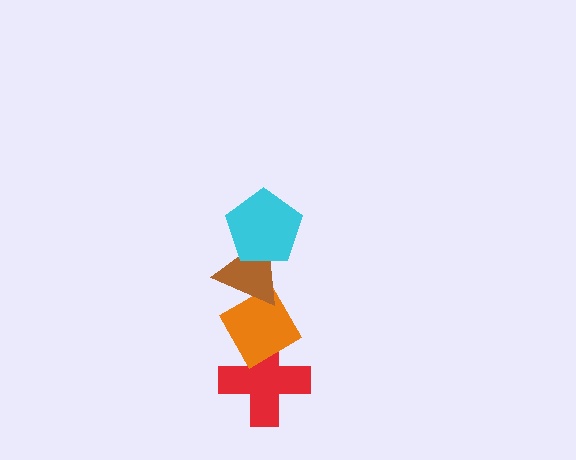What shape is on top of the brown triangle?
The cyan pentagon is on top of the brown triangle.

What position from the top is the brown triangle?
The brown triangle is 2nd from the top.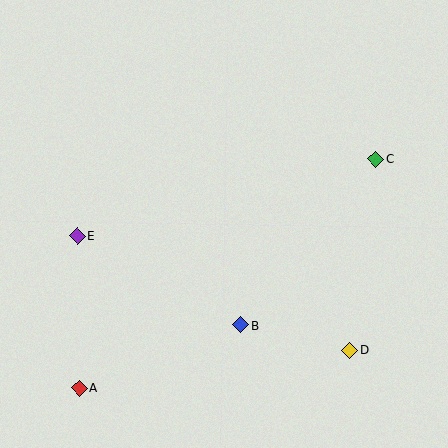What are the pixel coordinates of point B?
Point B is at (241, 325).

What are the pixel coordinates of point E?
Point E is at (77, 236).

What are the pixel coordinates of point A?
Point A is at (80, 388).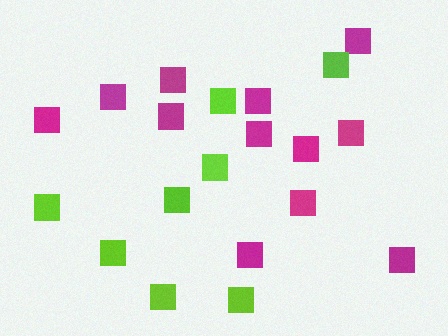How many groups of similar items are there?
There are 2 groups: one group of magenta squares (12) and one group of lime squares (8).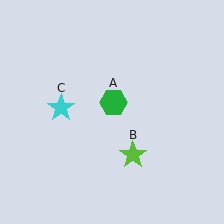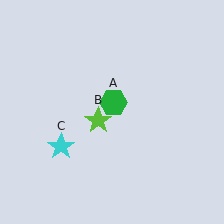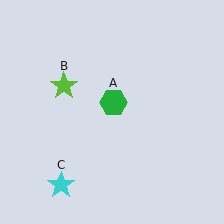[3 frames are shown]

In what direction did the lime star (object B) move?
The lime star (object B) moved up and to the left.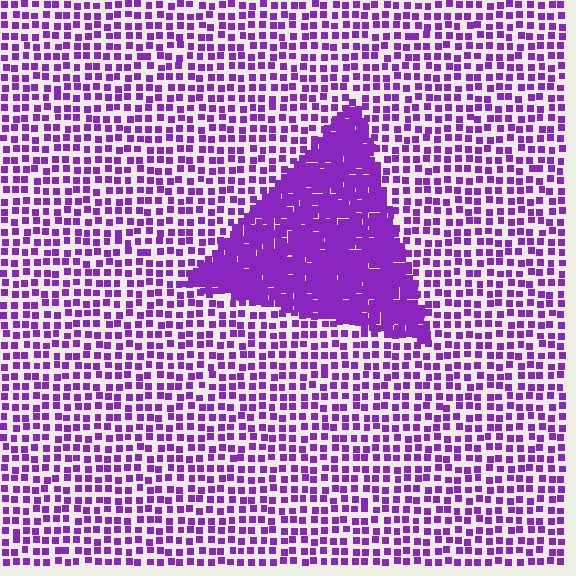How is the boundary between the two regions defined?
The boundary is defined by a change in element density (approximately 2.7x ratio). All elements are the same color, size, and shape.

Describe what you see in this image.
The image contains small purple elements arranged at two different densities. A triangle-shaped region is visible where the elements are more densely packed than the surrounding area.